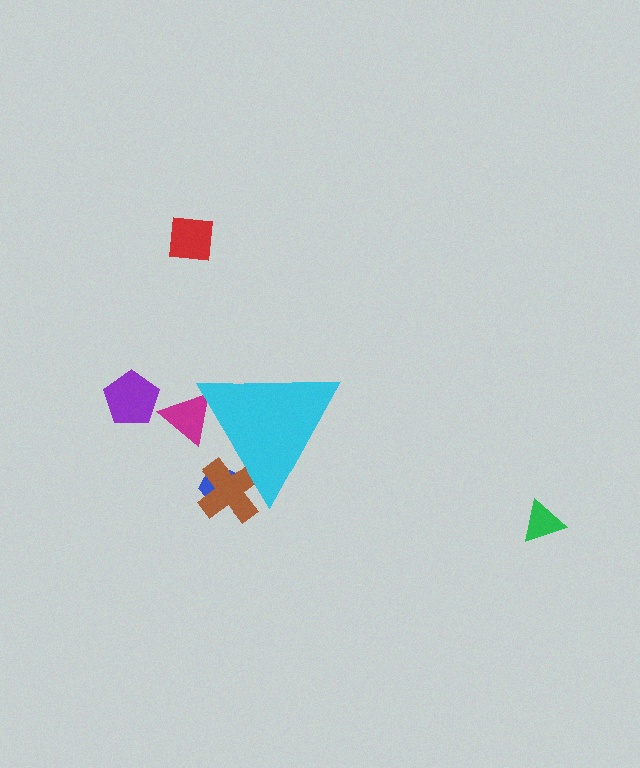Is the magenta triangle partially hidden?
Yes, the magenta triangle is partially hidden behind the cyan triangle.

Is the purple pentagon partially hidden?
No, the purple pentagon is fully visible.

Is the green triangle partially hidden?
No, the green triangle is fully visible.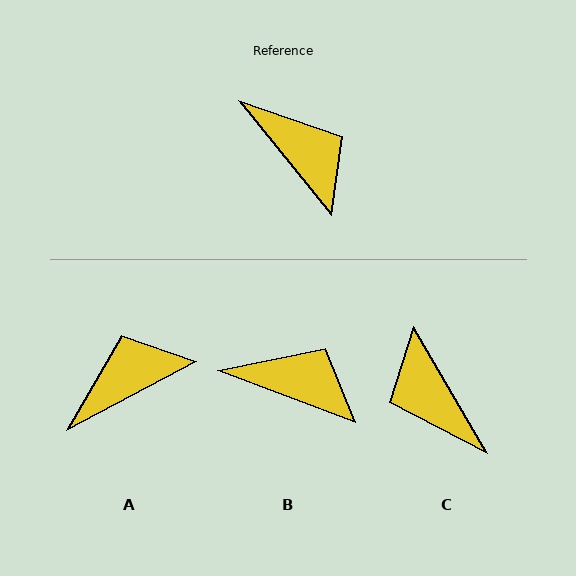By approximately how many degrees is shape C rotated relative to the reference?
Approximately 171 degrees counter-clockwise.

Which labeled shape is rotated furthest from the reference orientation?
C, about 171 degrees away.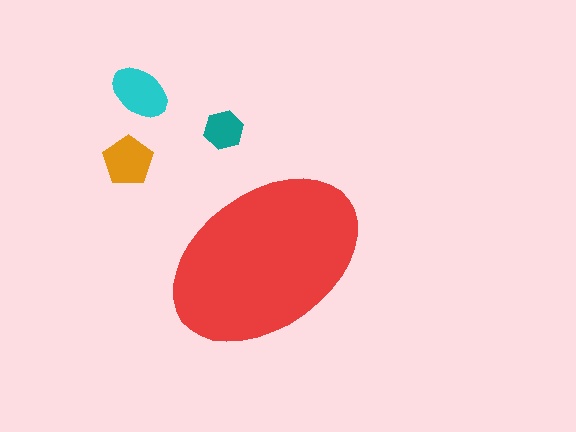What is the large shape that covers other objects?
A red ellipse.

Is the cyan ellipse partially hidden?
No, the cyan ellipse is fully visible.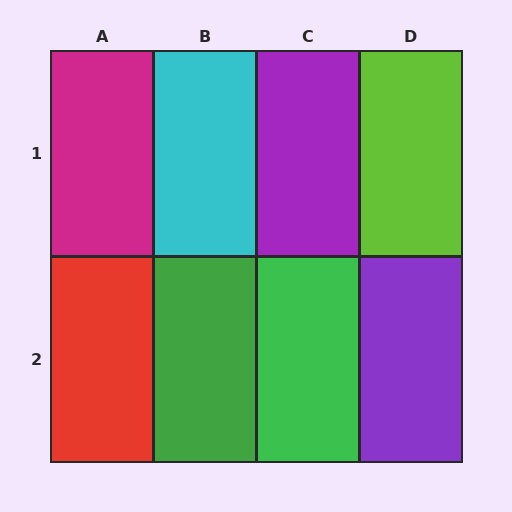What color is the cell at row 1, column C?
Purple.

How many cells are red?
1 cell is red.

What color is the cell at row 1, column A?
Magenta.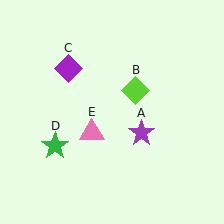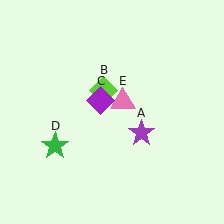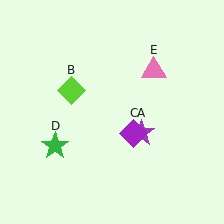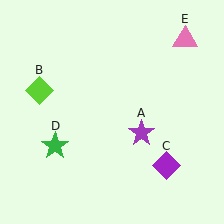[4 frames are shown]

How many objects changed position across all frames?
3 objects changed position: lime diamond (object B), purple diamond (object C), pink triangle (object E).